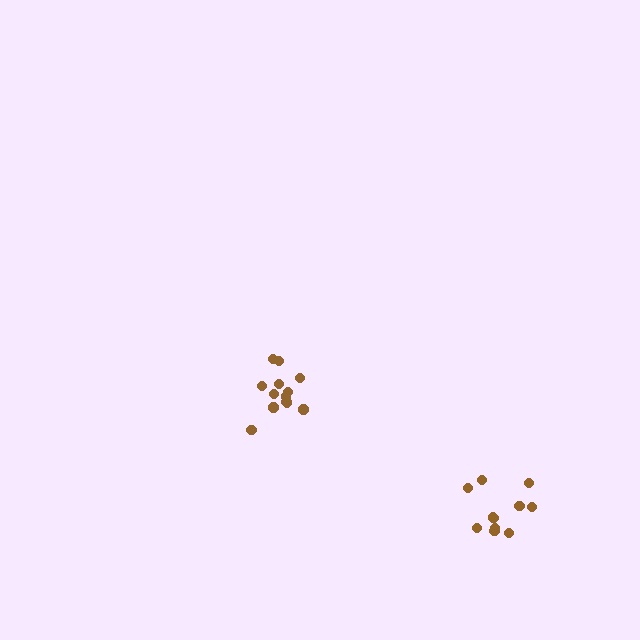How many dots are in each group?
Group 1: 13 dots, Group 2: 11 dots (24 total).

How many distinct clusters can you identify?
There are 2 distinct clusters.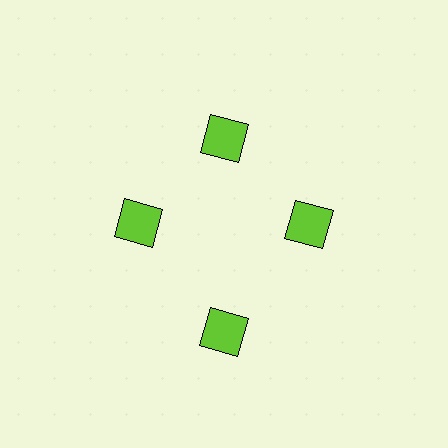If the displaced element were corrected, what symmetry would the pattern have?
It would have 4-fold rotational symmetry — the pattern would map onto itself every 90 degrees.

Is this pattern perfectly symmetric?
No. The 4 lime squares are arranged in a ring, but one element near the 6 o'clock position is pushed outward from the center, breaking the 4-fold rotational symmetry.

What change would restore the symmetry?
The symmetry would be restored by moving it inward, back onto the ring so that all 4 squares sit at equal angles and equal distance from the center.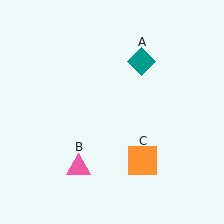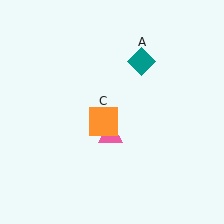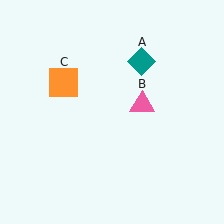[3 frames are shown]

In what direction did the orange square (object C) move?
The orange square (object C) moved up and to the left.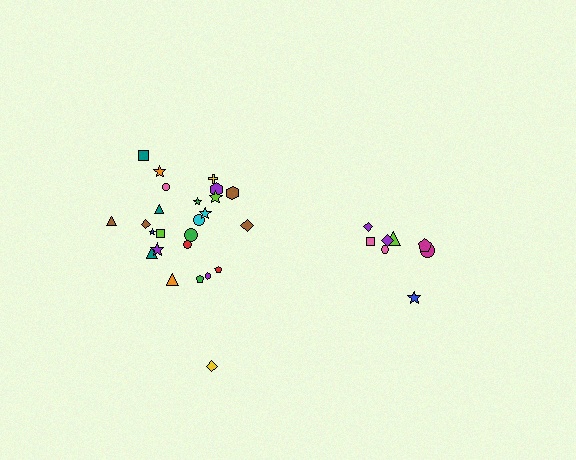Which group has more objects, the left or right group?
The left group.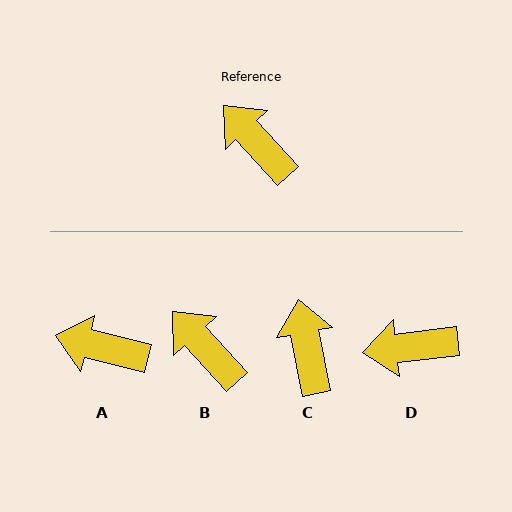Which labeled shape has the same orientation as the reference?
B.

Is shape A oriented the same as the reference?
No, it is off by about 34 degrees.